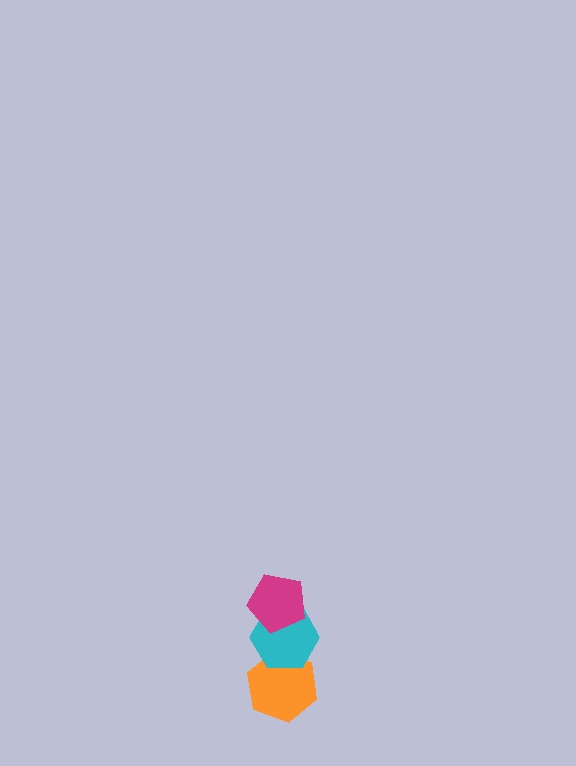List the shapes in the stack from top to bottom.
From top to bottom: the magenta pentagon, the cyan hexagon, the orange hexagon.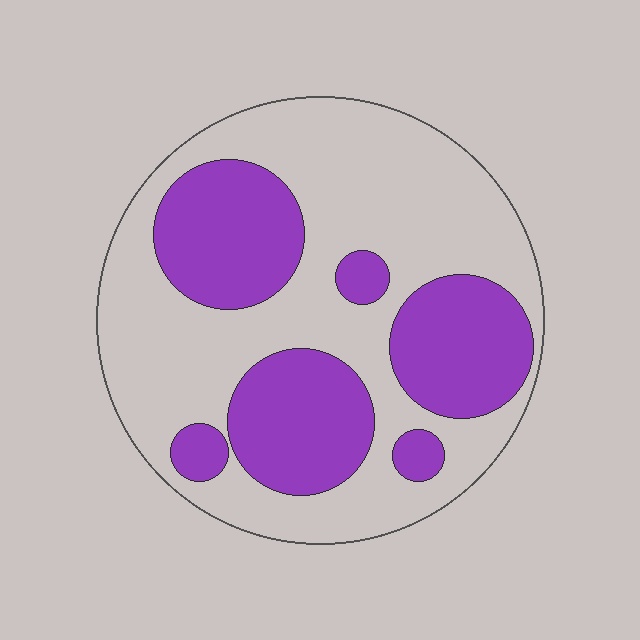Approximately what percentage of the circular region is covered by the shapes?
Approximately 35%.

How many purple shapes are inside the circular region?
6.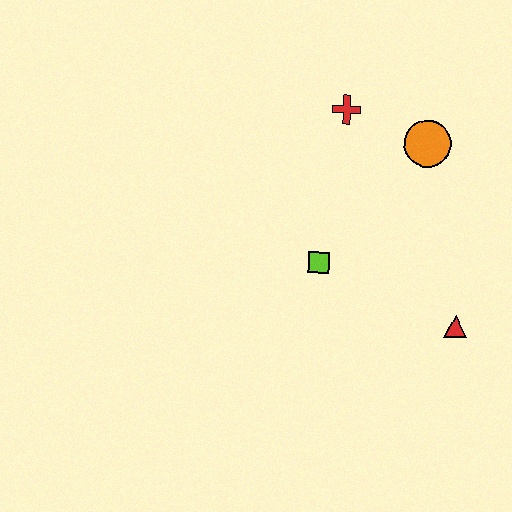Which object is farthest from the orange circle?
The red triangle is farthest from the orange circle.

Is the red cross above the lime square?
Yes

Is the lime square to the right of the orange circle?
No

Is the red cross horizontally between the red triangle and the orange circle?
No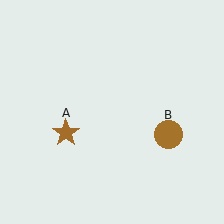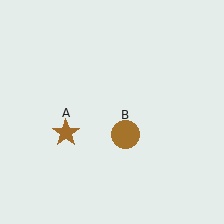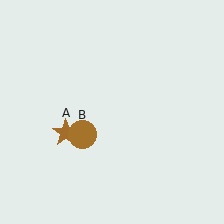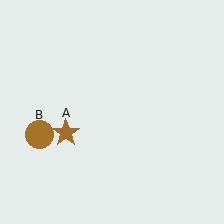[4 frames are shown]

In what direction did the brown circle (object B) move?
The brown circle (object B) moved left.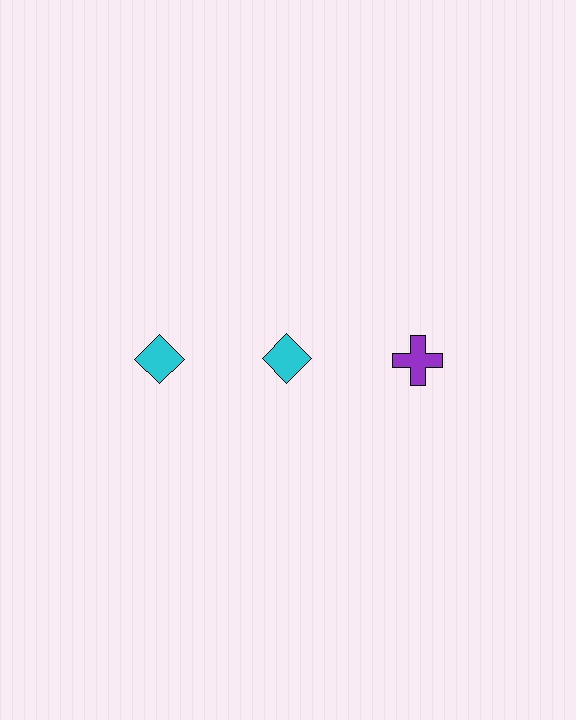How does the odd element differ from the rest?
It differs in both color (purple instead of cyan) and shape (cross instead of diamond).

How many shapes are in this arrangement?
There are 3 shapes arranged in a grid pattern.